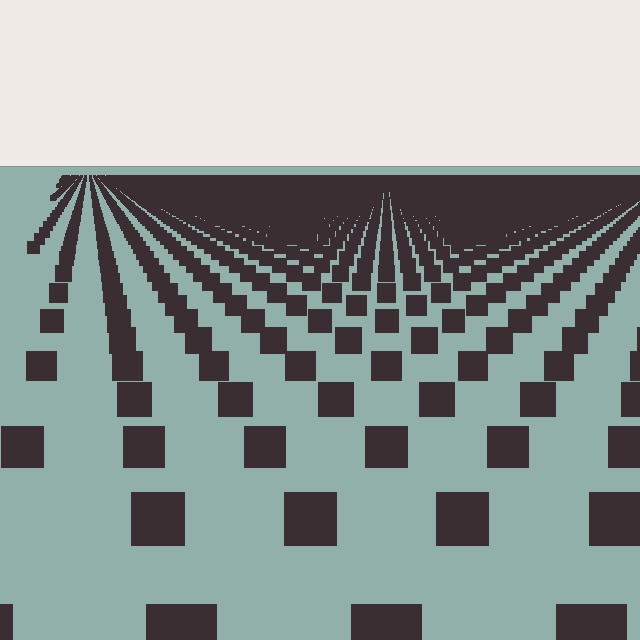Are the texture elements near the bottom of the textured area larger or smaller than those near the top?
Larger. Near the bottom, elements are closer to the viewer and appear at a bigger on-screen size.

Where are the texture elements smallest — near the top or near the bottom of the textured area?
Near the top.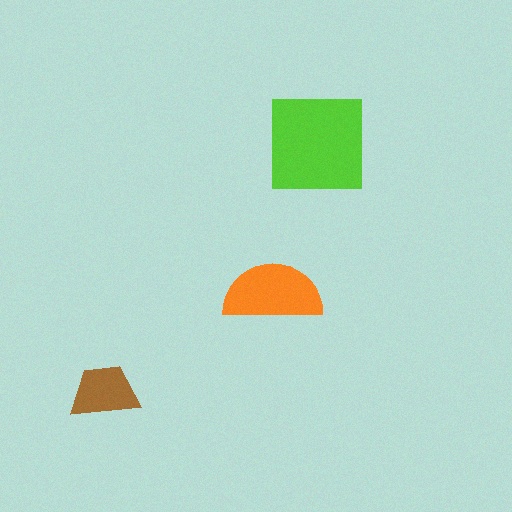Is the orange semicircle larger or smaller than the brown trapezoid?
Larger.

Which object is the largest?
The lime square.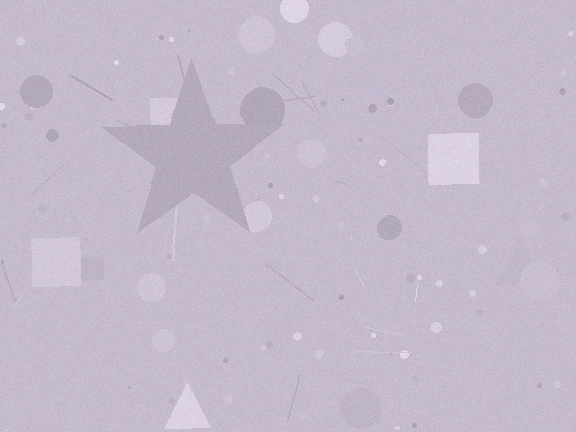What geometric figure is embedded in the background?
A star is embedded in the background.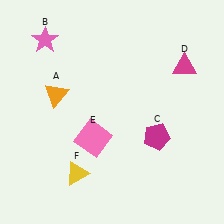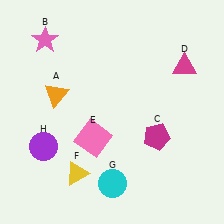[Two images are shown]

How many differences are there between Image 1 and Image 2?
There are 2 differences between the two images.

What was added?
A cyan circle (G), a purple circle (H) were added in Image 2.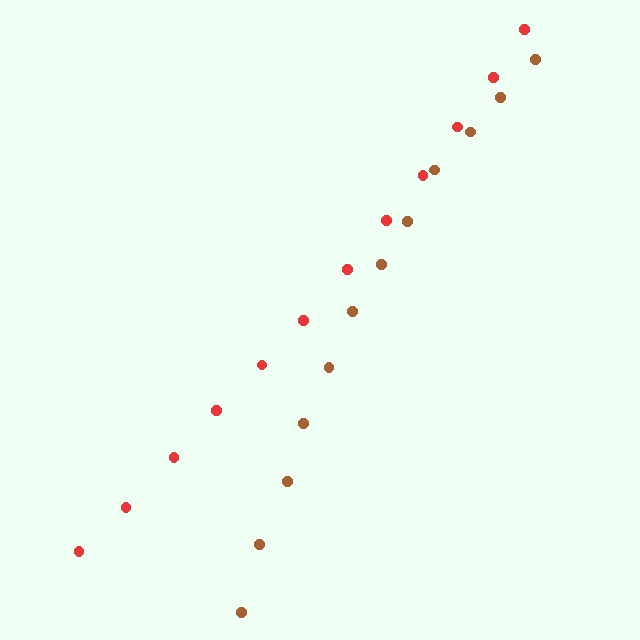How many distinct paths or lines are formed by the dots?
There are 2 distinct paths.